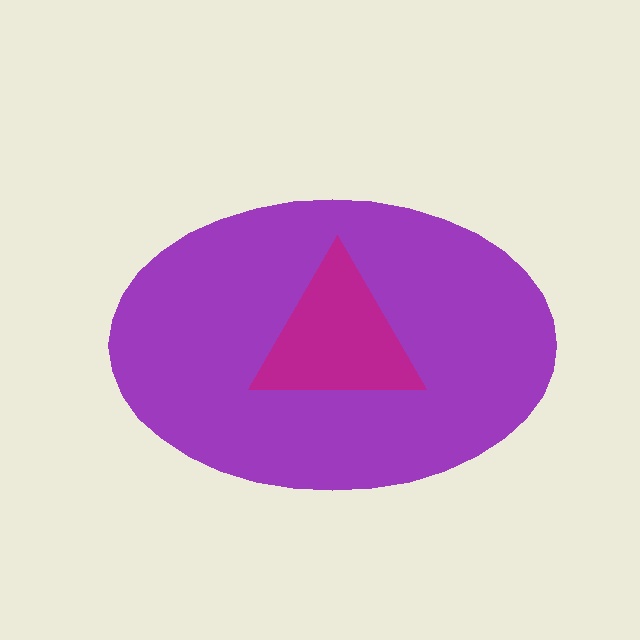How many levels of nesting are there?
2.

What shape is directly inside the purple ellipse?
The magenta triangle.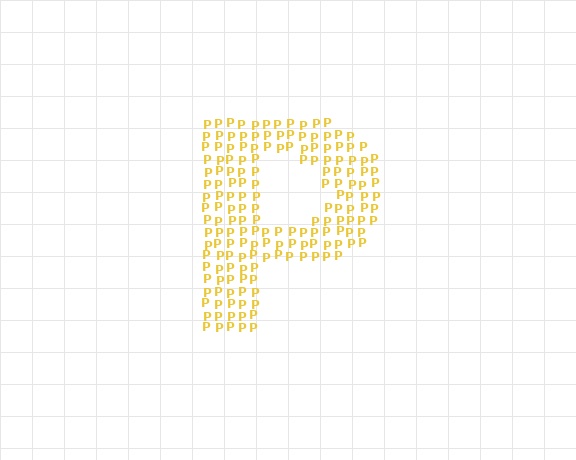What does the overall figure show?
The overall figure shows the letter P.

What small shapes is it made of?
It is made of small letter P's.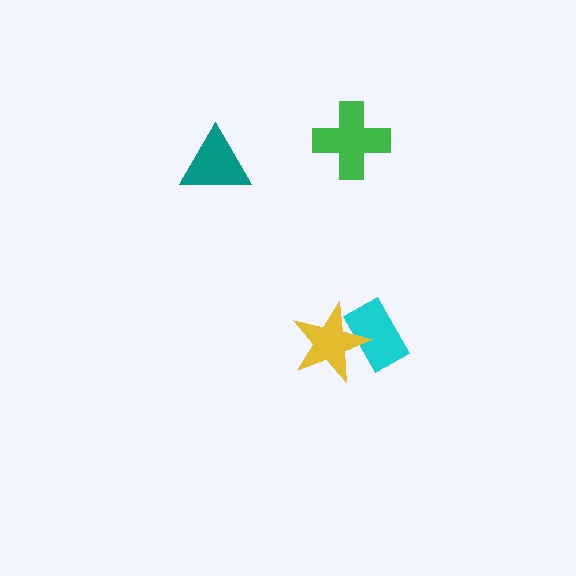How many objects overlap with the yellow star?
1 object overlaps with the yellow star.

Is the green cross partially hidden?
No, no other shape covers it.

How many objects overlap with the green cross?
0 objects overlap with the green cross.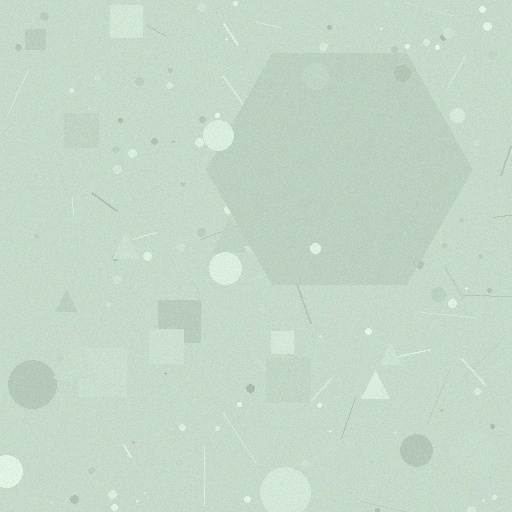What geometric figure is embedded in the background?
A hexagon is embedded in the background.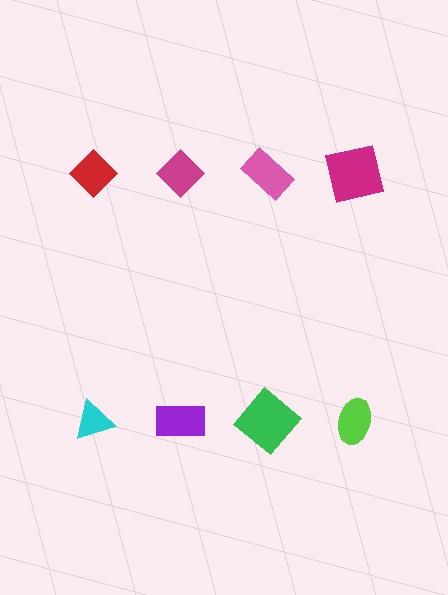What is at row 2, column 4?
A lime ellipse.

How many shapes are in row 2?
4 shapes.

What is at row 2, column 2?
A purple rectangle.